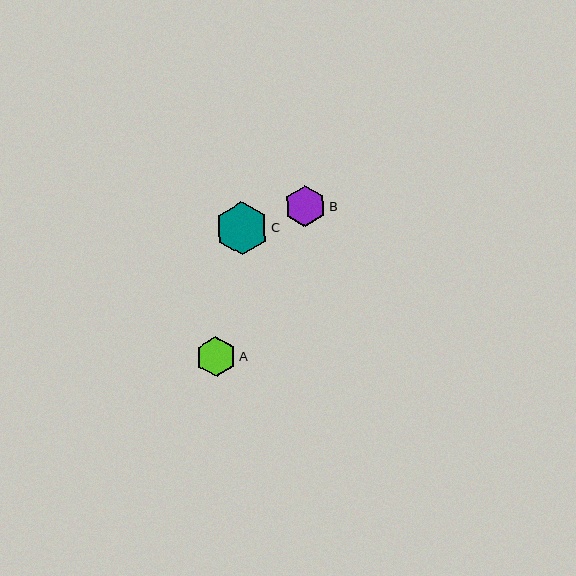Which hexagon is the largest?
Hexagon C is the largest with a size of approximately 53 pixels.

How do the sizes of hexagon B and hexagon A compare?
Hexagon B and hexagon A are approximately the same size.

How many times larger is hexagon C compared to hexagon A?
Hexagon C is approximately 1.3 times the size of hexagon A.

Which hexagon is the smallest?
Hexagon A is the smallest with a size of approximately 40 pixels.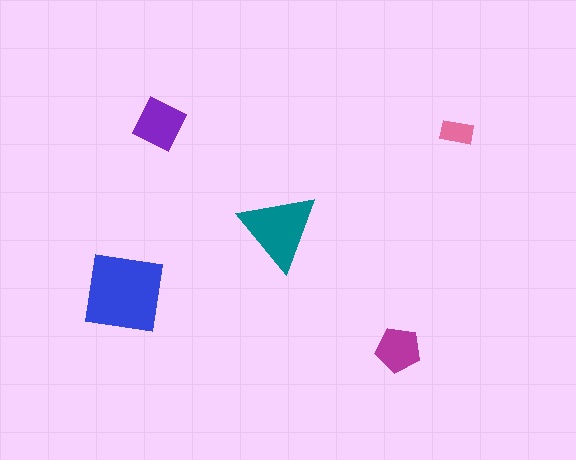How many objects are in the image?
There are 5 objects in the image.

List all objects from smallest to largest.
The pink rectangle, the magenta pentagon, the purple diamond, the teal triangle, the blue square.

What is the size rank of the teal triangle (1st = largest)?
2nd.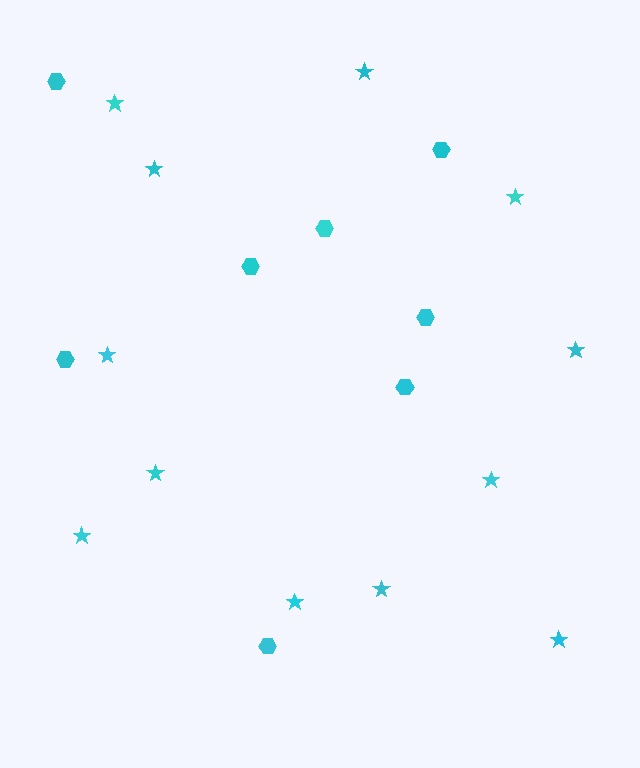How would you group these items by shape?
There are 2 groups: one group of hexagons (8) and one group of stars (12).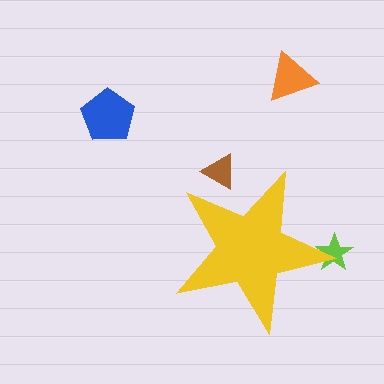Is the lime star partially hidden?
Yes, the lime star is partially hidden behind the yellow star.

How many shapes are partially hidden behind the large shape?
2 shapes are partially hidden.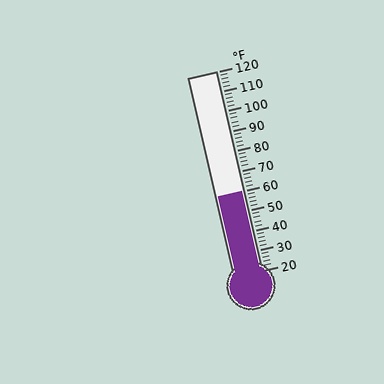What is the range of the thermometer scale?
The thermometer scale ranges from 20°F to 120°F.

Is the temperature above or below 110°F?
The temperature is below 110°F.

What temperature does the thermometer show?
The thermometer shows approximately 60°F.